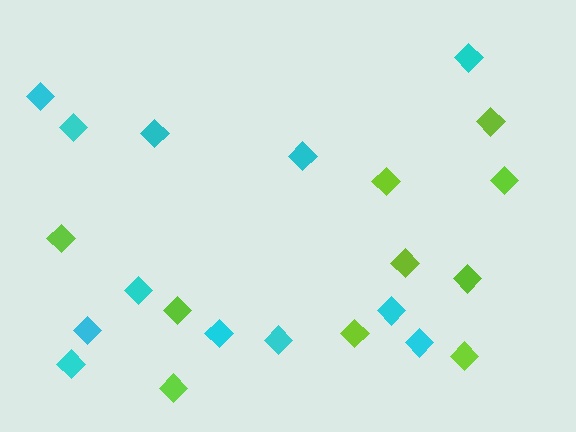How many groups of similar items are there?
There are 2 groups: one group of lime diamonds (10) and one group of cyan diamonds (12).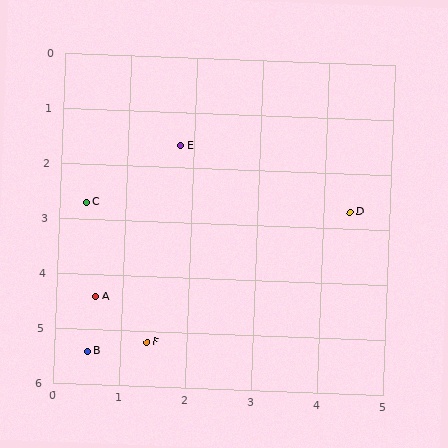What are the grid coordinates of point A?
Point A is at approximately (0.6, 4.4).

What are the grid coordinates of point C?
Point C is at approximately (0.4, 2.7).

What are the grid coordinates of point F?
Point F is at approximately (1.4, 5.2).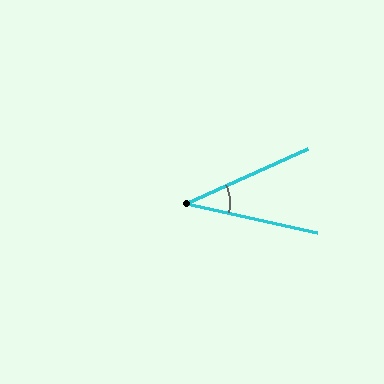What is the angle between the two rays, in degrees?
Approximately 36 degrees.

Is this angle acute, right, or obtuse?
It is acute.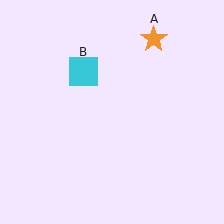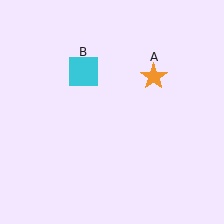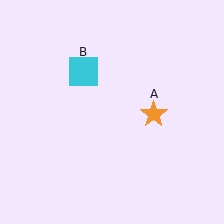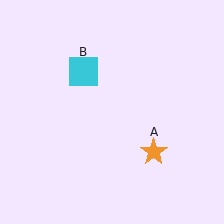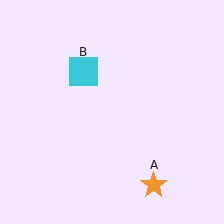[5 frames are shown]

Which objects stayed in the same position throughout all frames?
Cyan square (object B) remained stationary.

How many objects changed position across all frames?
1 object changed position: orange star (object A).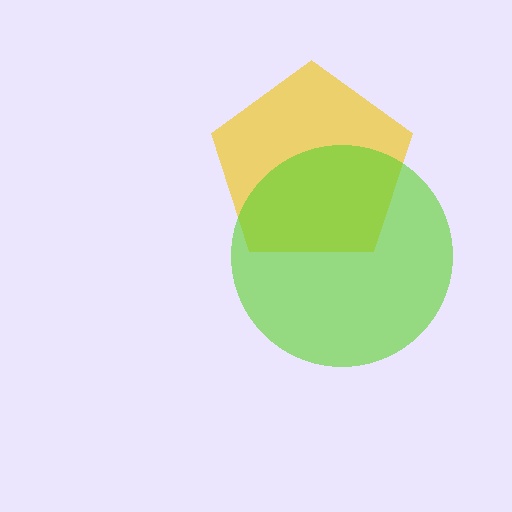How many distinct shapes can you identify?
There are 2 distinct shapes: a yellow pentagon, a lime circle.